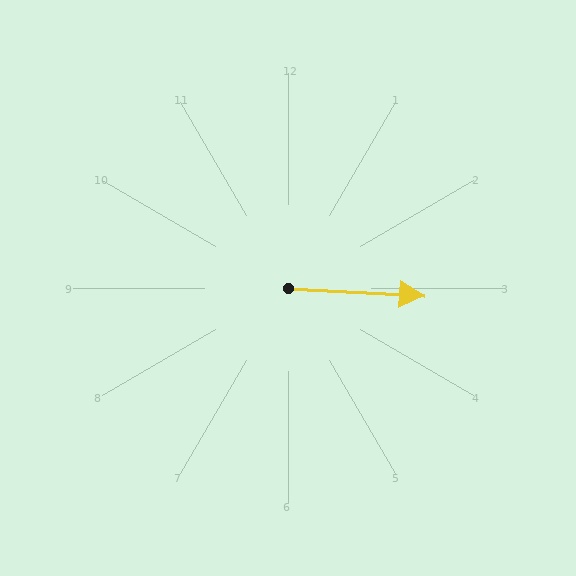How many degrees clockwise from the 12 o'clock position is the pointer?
Approximately 93 degrees.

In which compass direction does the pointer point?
East.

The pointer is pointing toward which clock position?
Roughly 3 o'clock.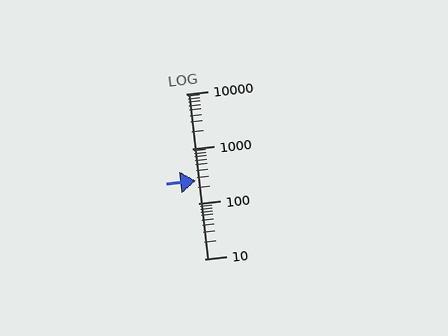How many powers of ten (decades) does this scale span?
The scale spans 3 decades, from 10 to 10000.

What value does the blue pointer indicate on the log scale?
The pointer indicates approximately 260.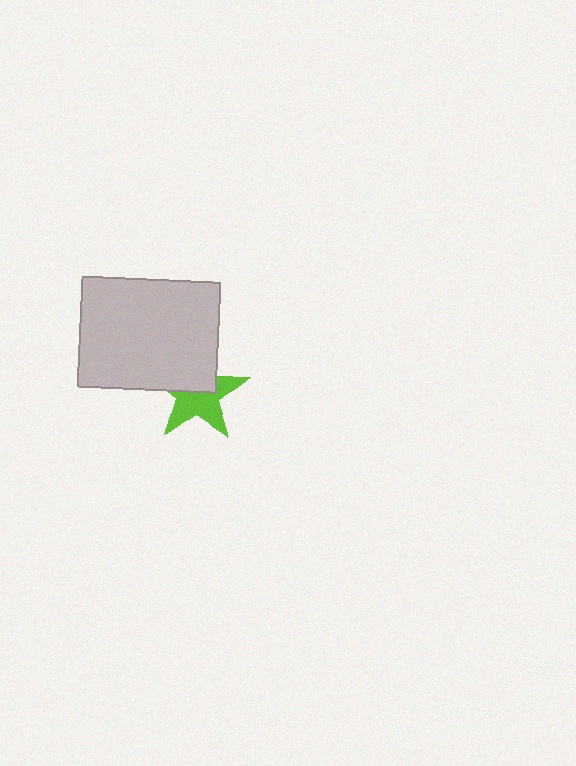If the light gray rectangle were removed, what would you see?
You would see the complete lime star.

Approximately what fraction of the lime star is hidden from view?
Roughly 45% of the lime star is hidden behind the light gray rectangle.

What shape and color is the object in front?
The object in front is a light gray rectangle.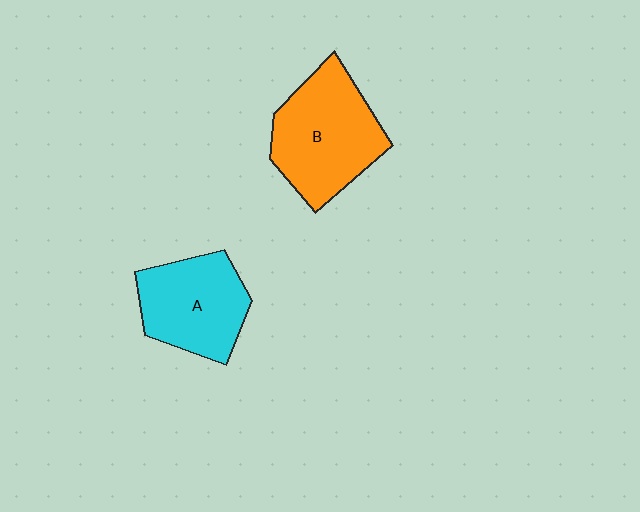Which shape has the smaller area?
Shape A (cyan).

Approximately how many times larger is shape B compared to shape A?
Approximately 1.2 times.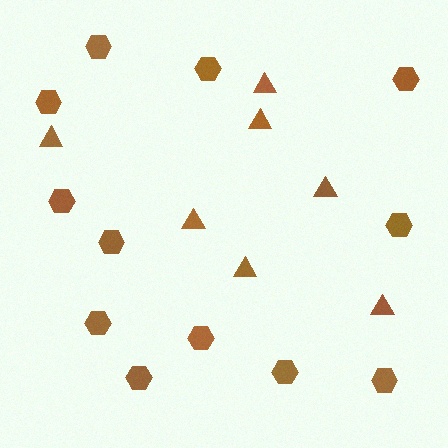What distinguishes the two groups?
There are 2 groups: one group of hexagons (12) and one group of triangles (7).